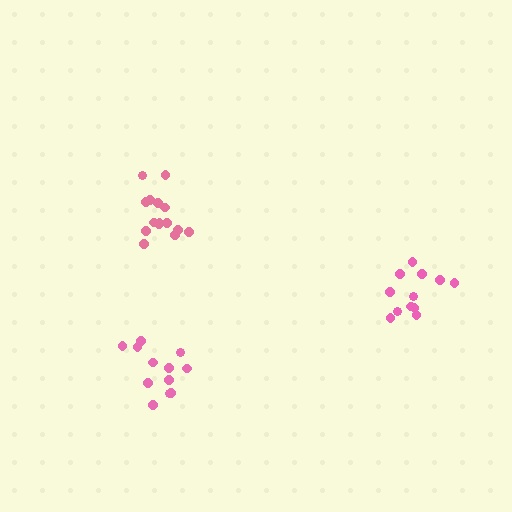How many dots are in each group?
Group 1: 15 dots, Group 2: 12 dots, Group 3: 12 dots (39 total).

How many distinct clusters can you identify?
There are 3 distinct clusters.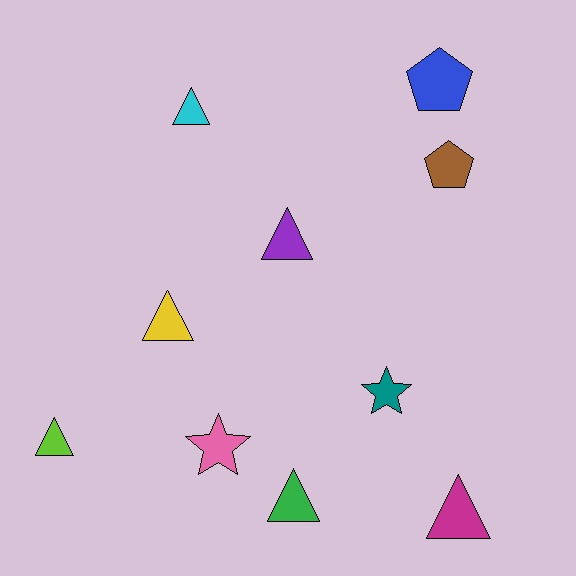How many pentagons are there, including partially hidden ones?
There are 2 pentagons.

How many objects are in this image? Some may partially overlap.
There are 10 objects.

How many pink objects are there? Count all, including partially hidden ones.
There is 1 pink object.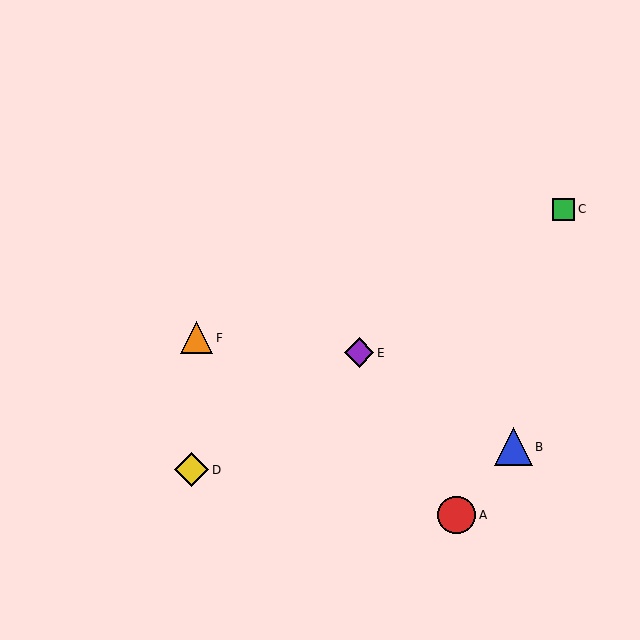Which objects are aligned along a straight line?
Objects C, D, E are aligned along a straight line.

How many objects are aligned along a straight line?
3 objects (C, D, E) are aligned along a straight line.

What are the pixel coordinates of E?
Object E is at (359, 353).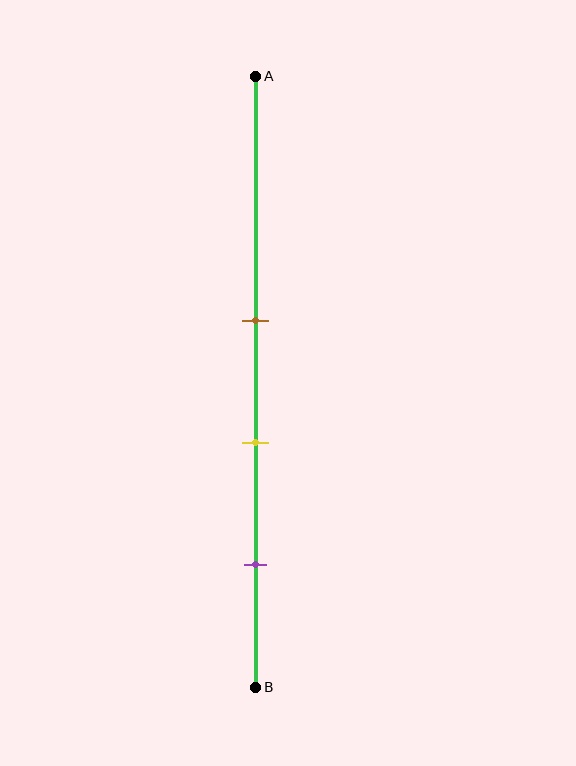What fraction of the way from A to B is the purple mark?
The purple mark is approximately 80% (0.8) of the way from A to B.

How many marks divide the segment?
There are 3 marks dividing the segment.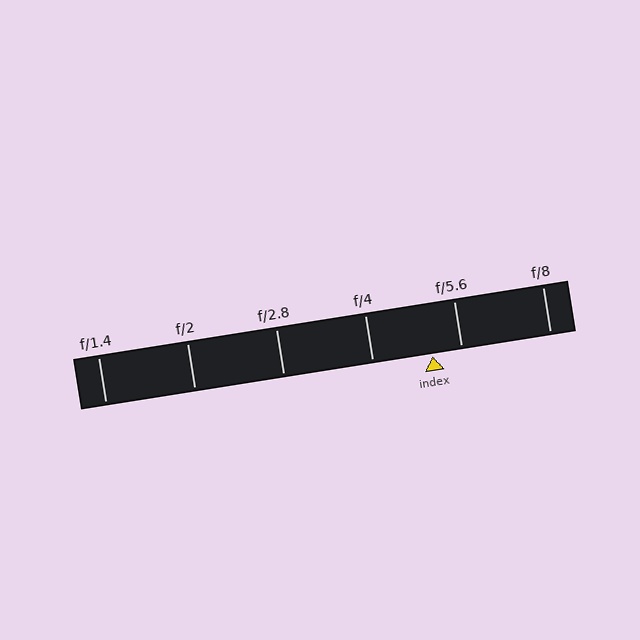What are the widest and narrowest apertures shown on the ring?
The widest aperture shown is f/1.4 and the narrowest is f/8.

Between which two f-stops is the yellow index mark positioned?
The index mark is between f/4 and f/5.6.